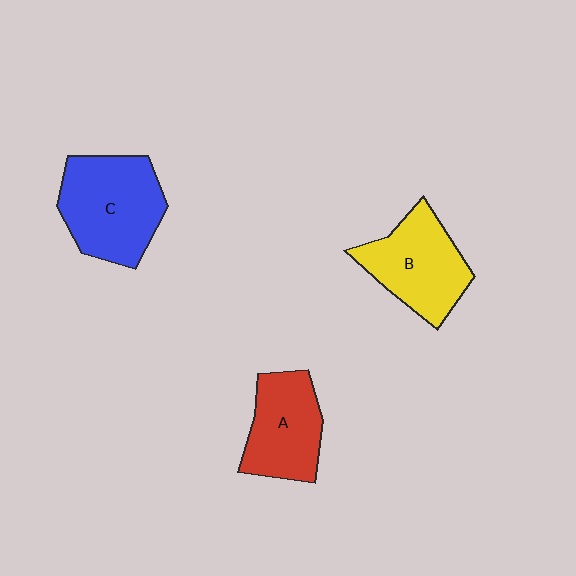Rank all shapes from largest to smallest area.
From largest to smallest: C (blue), B (yellow), A (red).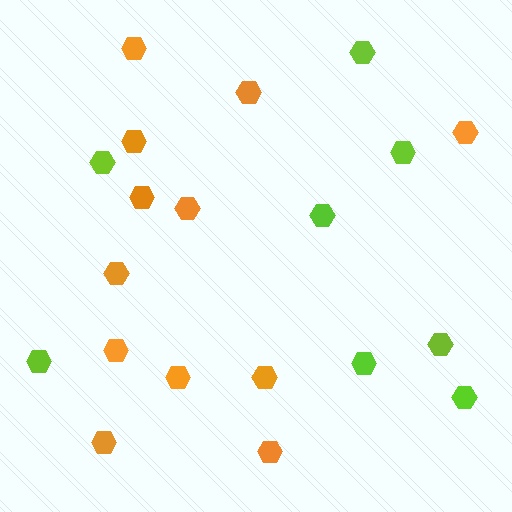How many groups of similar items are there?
There are 2 groups: one group of orange hexagons (12) and one group of lime hexagons (8).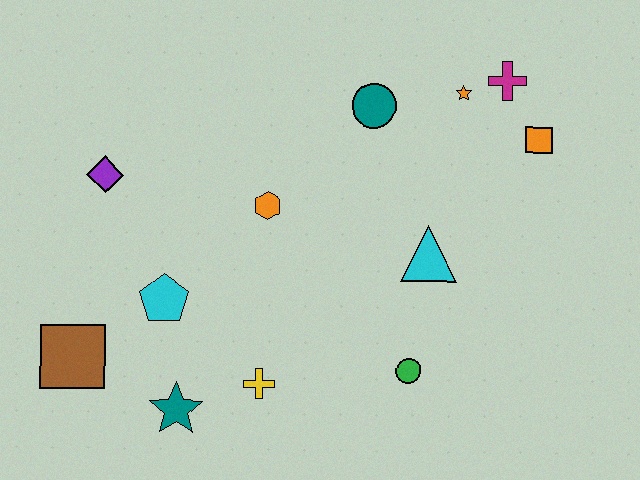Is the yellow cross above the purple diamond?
No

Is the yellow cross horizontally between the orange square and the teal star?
Yes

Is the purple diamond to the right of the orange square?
No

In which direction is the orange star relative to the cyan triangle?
The orange star is above the cyan triangle.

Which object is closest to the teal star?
The yellow cross is closest to the teal star.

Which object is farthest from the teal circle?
The brown square is farthest from the teal circle.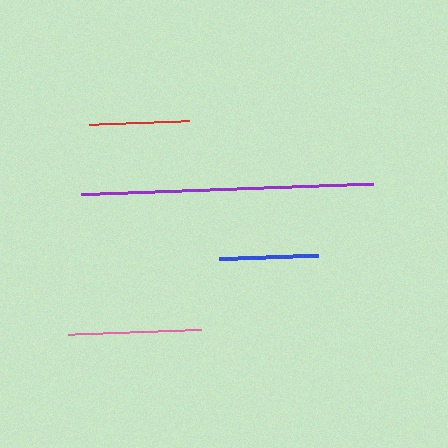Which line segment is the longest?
The purple line is the longest at approximately 292 pixels.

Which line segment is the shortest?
The blue line is the shortest at approximately 98 pixels.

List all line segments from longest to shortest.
From longest to shortest: purple, pink, red, blue.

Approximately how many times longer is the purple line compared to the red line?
The purple line is approximately 2.9 times the length of the red line.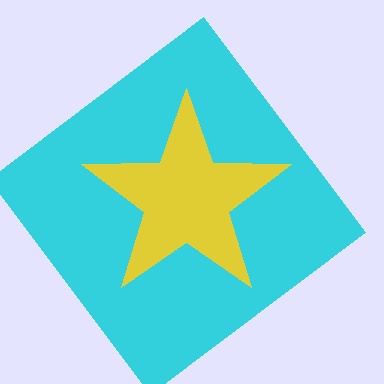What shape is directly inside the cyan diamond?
The yellow star.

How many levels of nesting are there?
2.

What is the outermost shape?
The cyan diamond.